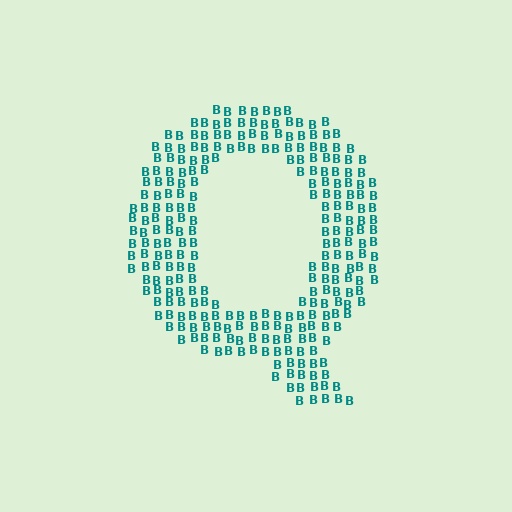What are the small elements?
The small elements are letter B's.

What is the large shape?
The large shape is the letter Q.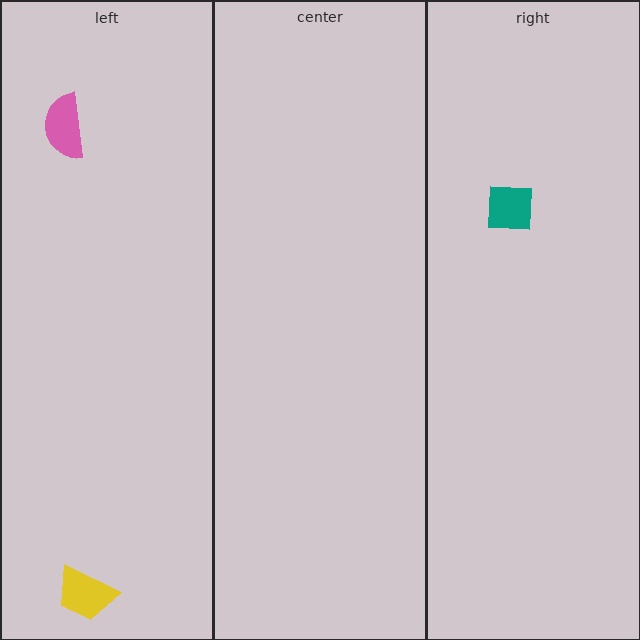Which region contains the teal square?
The right region.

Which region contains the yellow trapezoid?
The left region.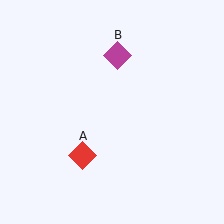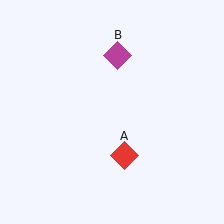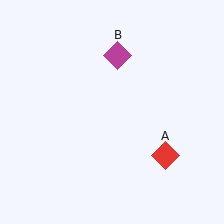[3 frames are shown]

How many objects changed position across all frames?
1 object changed position: red diamond (object A).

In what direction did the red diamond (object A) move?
The red diamond (object A) moved right.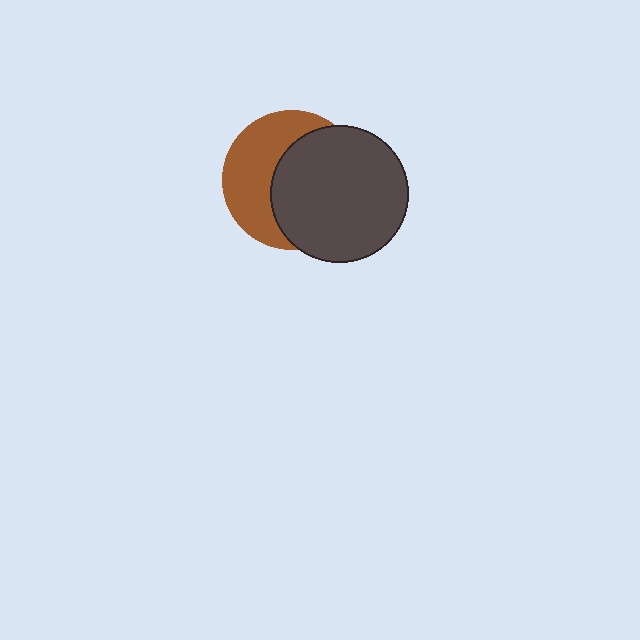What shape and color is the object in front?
The object in front is a dark gray circle.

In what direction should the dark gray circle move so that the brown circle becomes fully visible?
The dark gray circle should move right. That is the shortest direction to clear the overlap and leave the brown circle fully visible.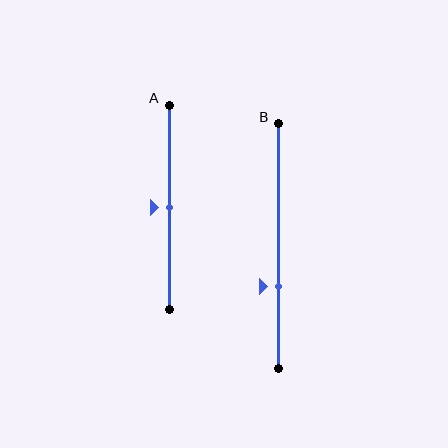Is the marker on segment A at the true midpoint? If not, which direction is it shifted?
Yes, the marker on segment A is at the true midpoint.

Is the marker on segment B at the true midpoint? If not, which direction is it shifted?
No, the marker on segment B is shifted downward by about 16% of the segment length.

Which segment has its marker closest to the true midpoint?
Segment A has its marker closest to the true midpoint.